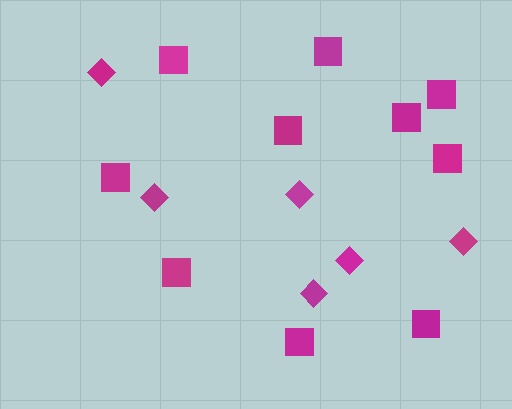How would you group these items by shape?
There are 2 groups: one group of squares (10) and one group of diamonds (6).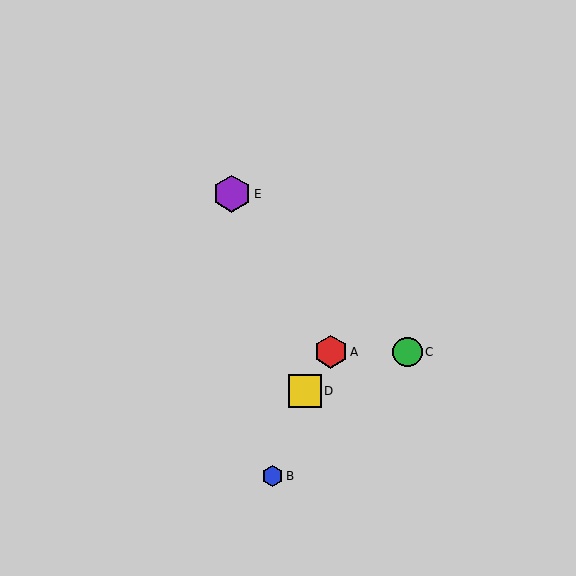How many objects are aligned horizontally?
2 objects (A, C) are aligned horizontally.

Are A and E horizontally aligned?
No, A is at y≈352 and E is at y≈194.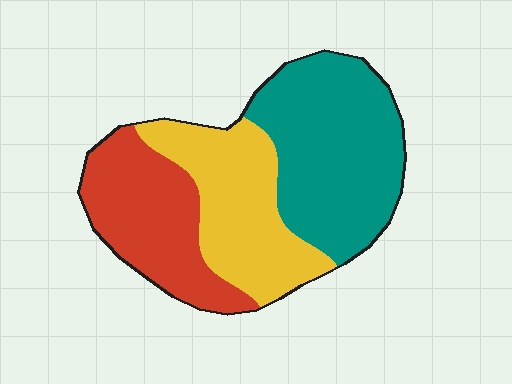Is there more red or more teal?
Teal.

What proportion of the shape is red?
Red takes up between a quarter and a half of the shape.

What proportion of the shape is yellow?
Yellow covers around 30% of the shape.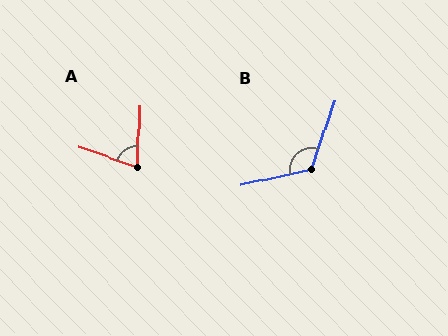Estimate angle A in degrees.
Approximately 73 degrees.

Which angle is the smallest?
A, at approximately 73 degrees.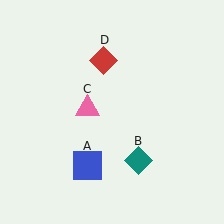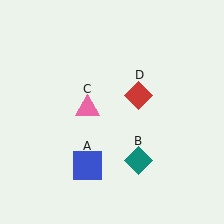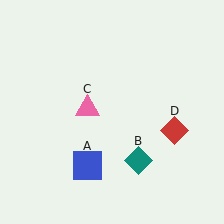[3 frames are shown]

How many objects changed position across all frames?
1 object changed position: red diamond (object D).